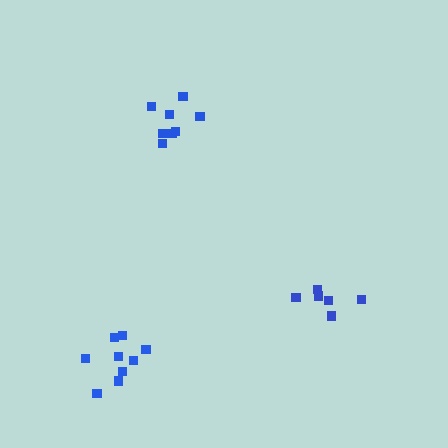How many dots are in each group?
Group 1: 9 dots, Group 2: 6 dots, Group 3: 8 dots (23 total).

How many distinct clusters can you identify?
There are 3 distinct clusters.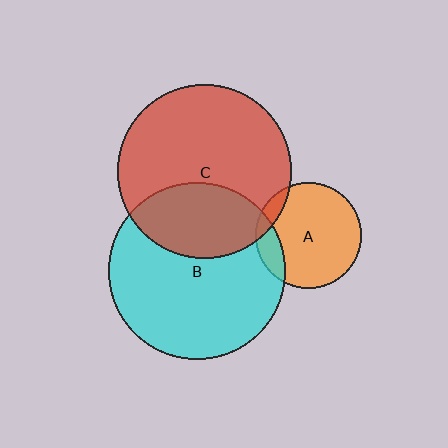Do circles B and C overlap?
Yes.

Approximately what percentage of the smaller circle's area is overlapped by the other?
Approximately 35%.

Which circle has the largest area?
Circle B (cyan).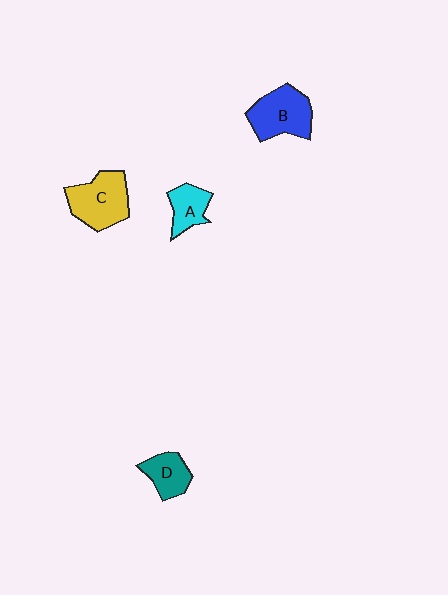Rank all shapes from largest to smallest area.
From largest to smallest: C (yellow), B (blue), D (teal), A (cyan).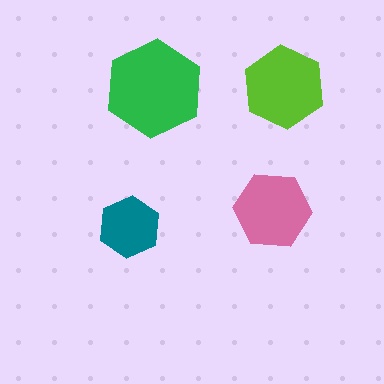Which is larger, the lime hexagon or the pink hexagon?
The lime one.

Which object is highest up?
The lime hexagon is topmost.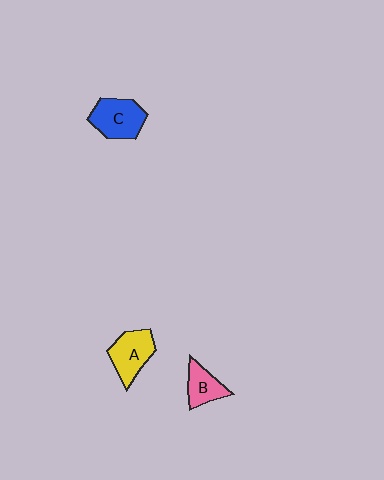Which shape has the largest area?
Shape C (blue).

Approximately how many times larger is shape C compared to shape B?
Approximately 1.5 times.